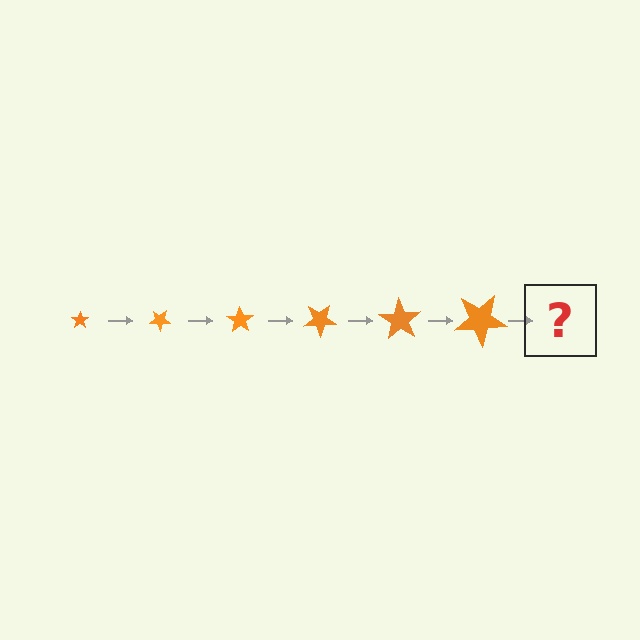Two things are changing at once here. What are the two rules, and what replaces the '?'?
The two rules are that the star grows larger each step and it rotates 35 degrees each step. The '?' should be a star, larger than the previous one and rotated 210 degrees from the start.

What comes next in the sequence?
The next element should be a star, larger than the previous one and rotated 210 degrees from the start.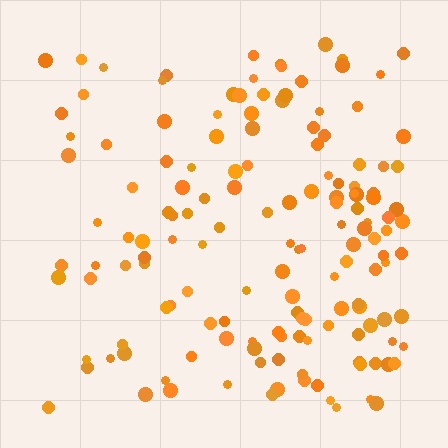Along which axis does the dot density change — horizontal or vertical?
Horizontal.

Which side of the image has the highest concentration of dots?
The right.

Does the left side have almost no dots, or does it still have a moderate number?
Still a moderate number, just noticeably fewer than the right.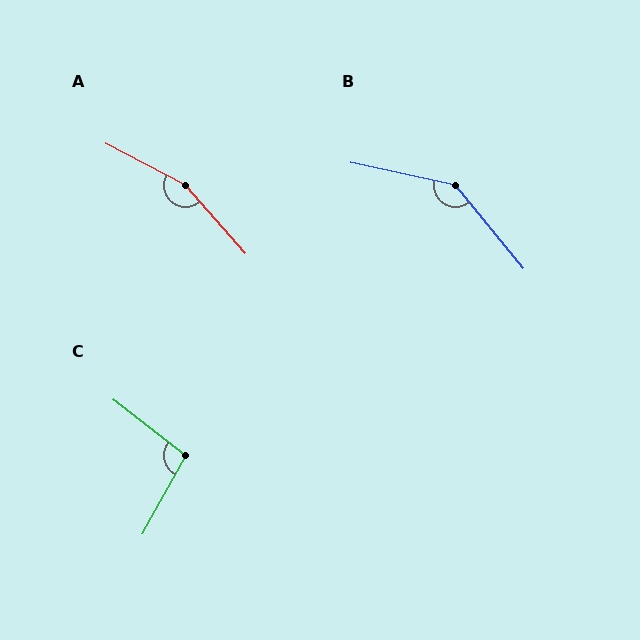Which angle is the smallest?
C, at approximately 99 degrees.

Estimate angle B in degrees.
Approximately 141 degrees.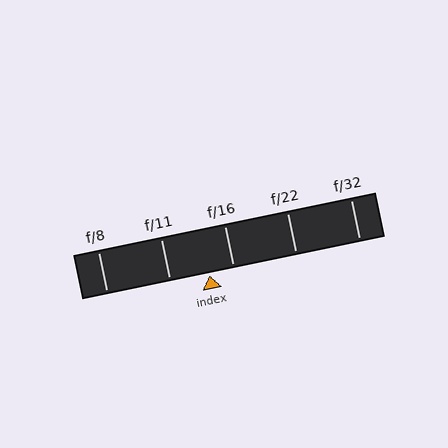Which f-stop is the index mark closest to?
The index mark is closest to f/16.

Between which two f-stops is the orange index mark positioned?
The index mark is between f/11 and f/16.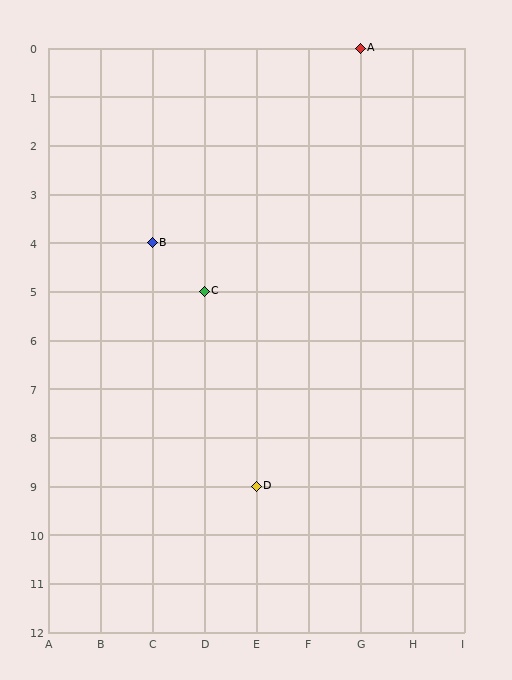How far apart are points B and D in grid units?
Points B and D are 2 columns and 5 rows apart (about 5.4 grid units diagonally).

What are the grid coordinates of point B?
Point B is at grid coordinates (C, 4).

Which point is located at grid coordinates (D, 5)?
Point C is at (D, 5).